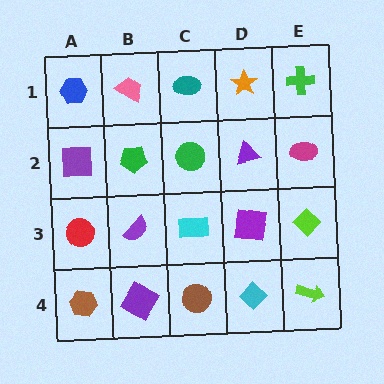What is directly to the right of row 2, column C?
A purple triangle.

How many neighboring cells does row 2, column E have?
3.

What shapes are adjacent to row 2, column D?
An orange star (row 1, column D), a purple square (row 3, column D), a green circle (row 2, column C), a magenta ellipse (row 2, column E).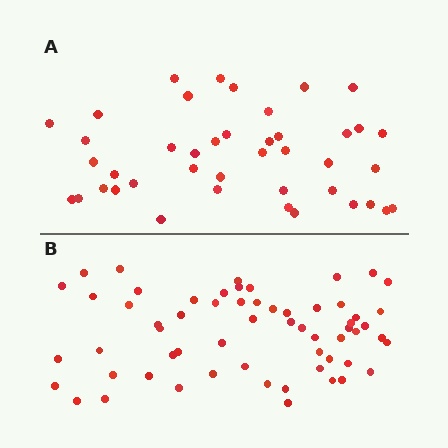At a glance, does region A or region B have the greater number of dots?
Region B (the bottom region) has more dots.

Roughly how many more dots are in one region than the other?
Region B has approximately 20 more dots than region A.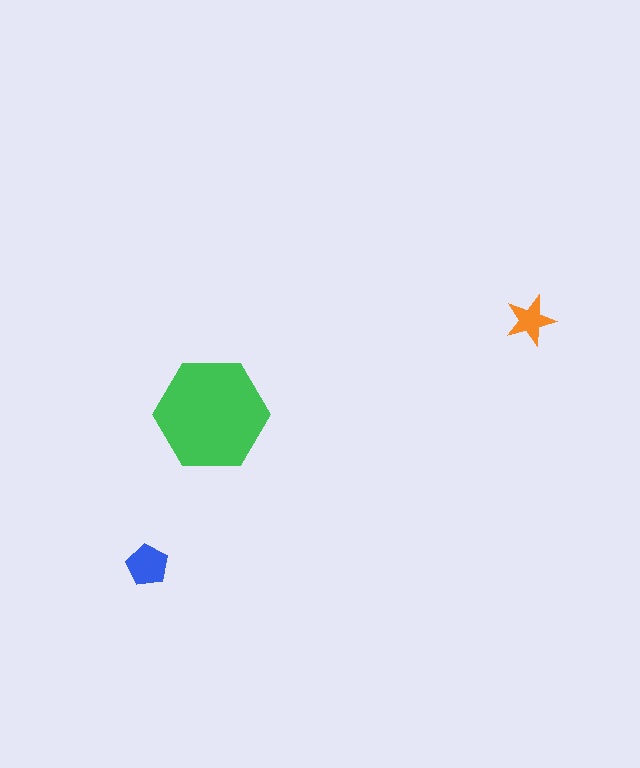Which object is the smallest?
The orange star.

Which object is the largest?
The green hexagon.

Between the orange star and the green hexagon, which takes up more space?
The green hexagon.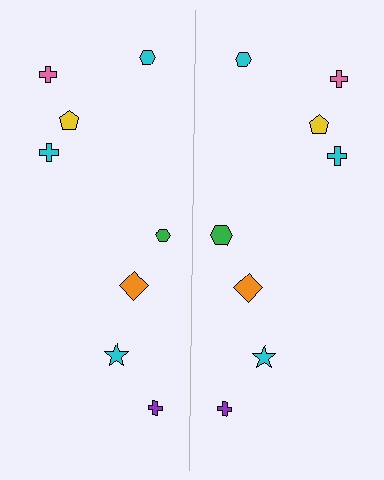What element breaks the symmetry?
The green hexagon on the right side has a different size than its mirror counterpart.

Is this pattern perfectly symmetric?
No, the pattern is not perfectly symmetric. The green hexagon on the right side has a different size than its mirror counterpart.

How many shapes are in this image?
There are 16 shapes in this image.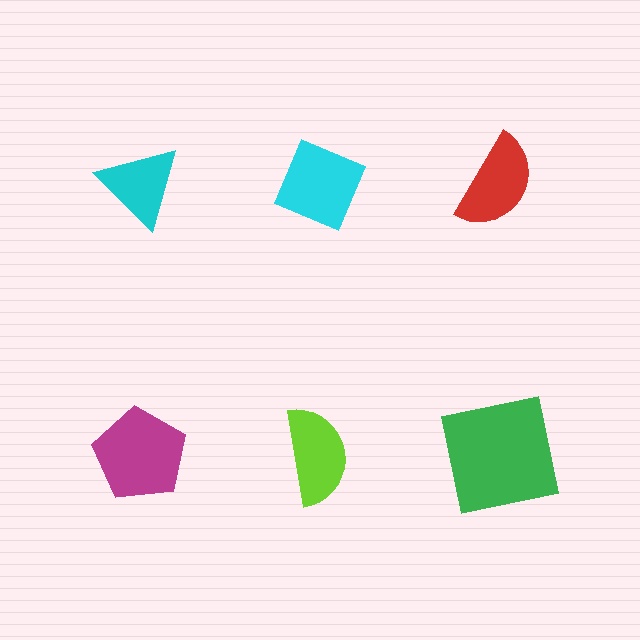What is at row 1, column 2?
A cyan diamond.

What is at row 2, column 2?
A lime semicircle.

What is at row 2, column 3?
A green square.